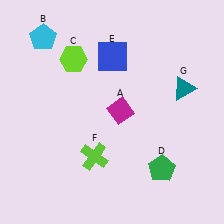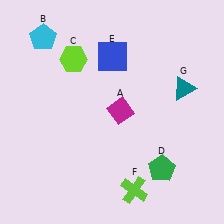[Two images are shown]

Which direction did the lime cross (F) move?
The lime cross (F) moved right.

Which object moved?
The lime cross (F) moved right.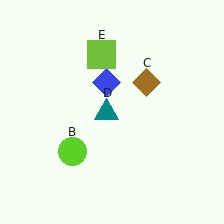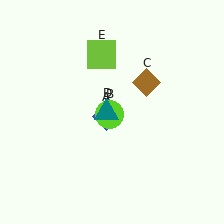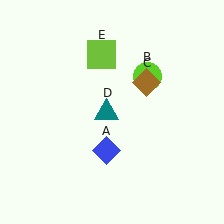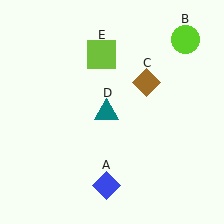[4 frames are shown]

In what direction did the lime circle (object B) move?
The lime circle (object B) moved up and to the right.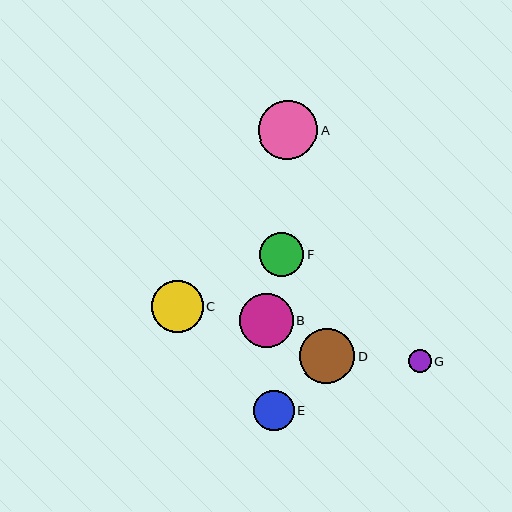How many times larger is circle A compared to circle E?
Circle A is approximately 1.5 times the size of circle E.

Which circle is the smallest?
Circle G is the smallest with a size of approximately 22 pixels.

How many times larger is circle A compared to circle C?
Circle A is approximately 1.1 times the size of circle C.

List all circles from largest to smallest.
From largest to smallest: A, D, B, C, F, E, G.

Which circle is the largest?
Circle A is the largest with a size of approximately 59 pixels.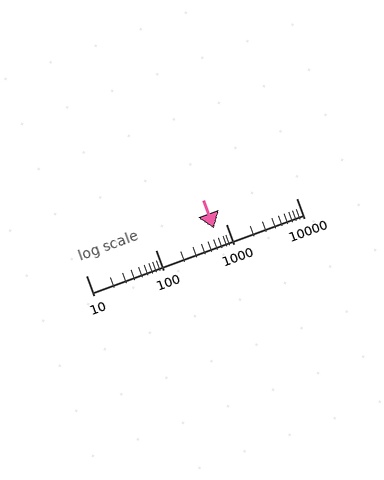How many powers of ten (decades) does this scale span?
The scale spans 3 decades, from 10 to 10000.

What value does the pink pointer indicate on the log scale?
The pointer indicates approximately 680.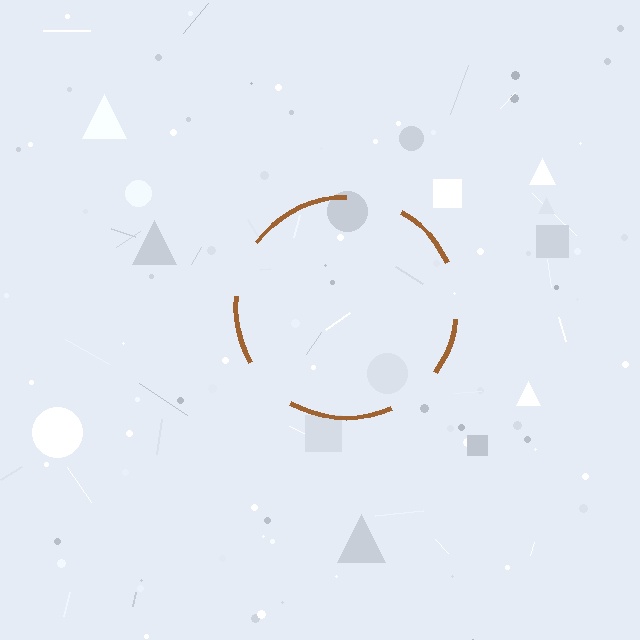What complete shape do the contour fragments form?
The contour fragments form a circle.